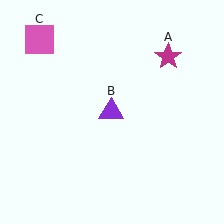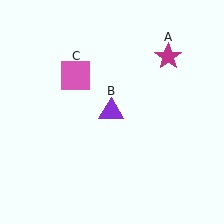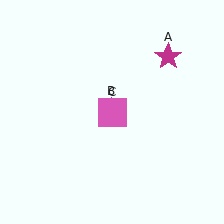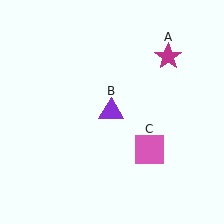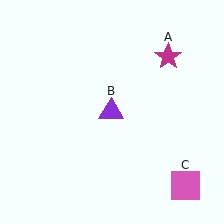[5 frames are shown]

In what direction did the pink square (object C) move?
The pink square (object C) moved down and to the right.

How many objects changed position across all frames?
1 object changed position: pink square (object C).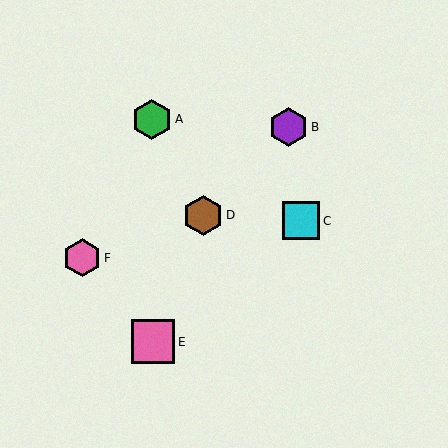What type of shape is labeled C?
Shape C is a cyan square.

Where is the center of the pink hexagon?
The center of the pink hexagon is at (82, 258).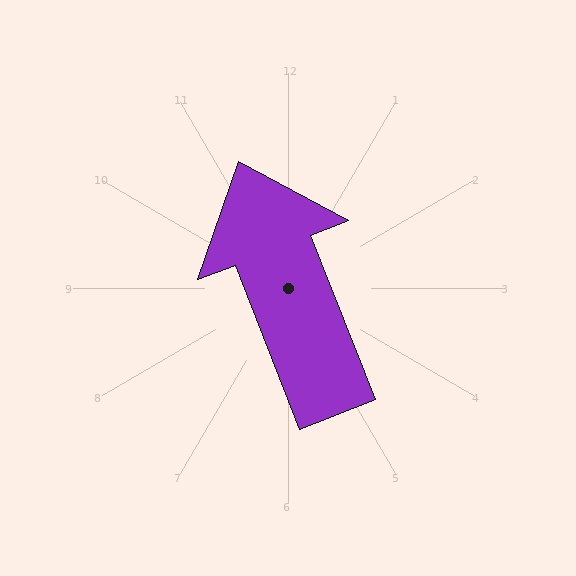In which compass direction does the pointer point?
North.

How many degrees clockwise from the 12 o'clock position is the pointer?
Approximately 339 degrees.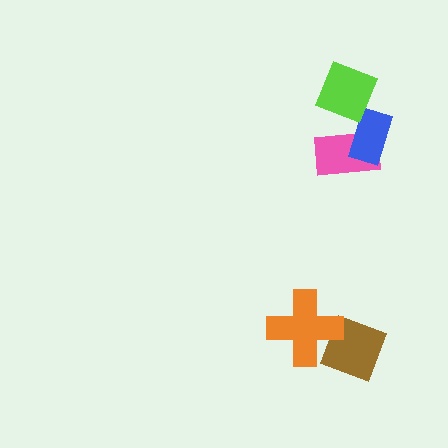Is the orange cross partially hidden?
No, no other shape covers it.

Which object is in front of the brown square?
The orange cross is in front of the brown square.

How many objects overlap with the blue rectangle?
2 objects overlap with the blue rectangle.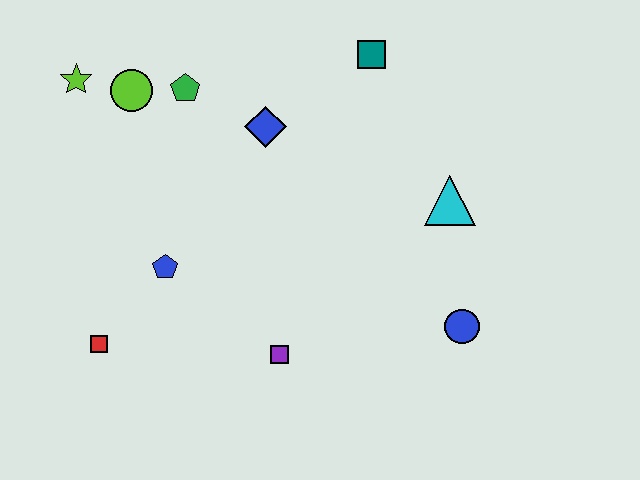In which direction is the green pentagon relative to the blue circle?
The green pentagon is to the left of the blue circle.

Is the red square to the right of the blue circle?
No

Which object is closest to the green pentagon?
The lime circle is closest to the green pentagon.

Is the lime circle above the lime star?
No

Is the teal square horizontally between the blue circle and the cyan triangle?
No